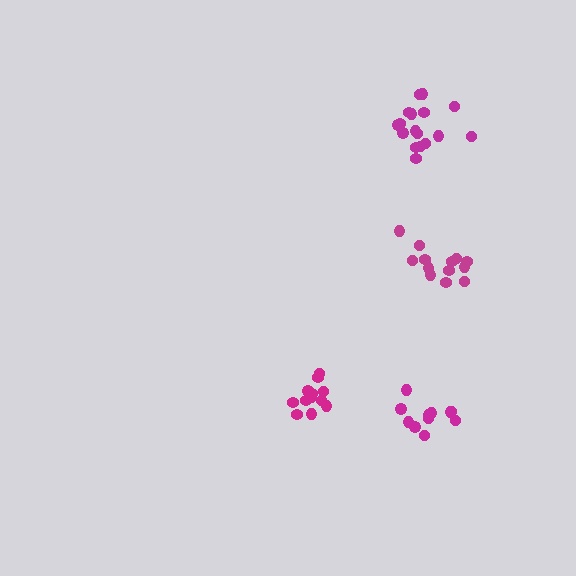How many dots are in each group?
Group 1: 11 dots, Group 2: 17 dots, Group 3: 13 dots, Group 4: 12 dots (53 total).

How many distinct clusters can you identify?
There are 4 distinct clusters.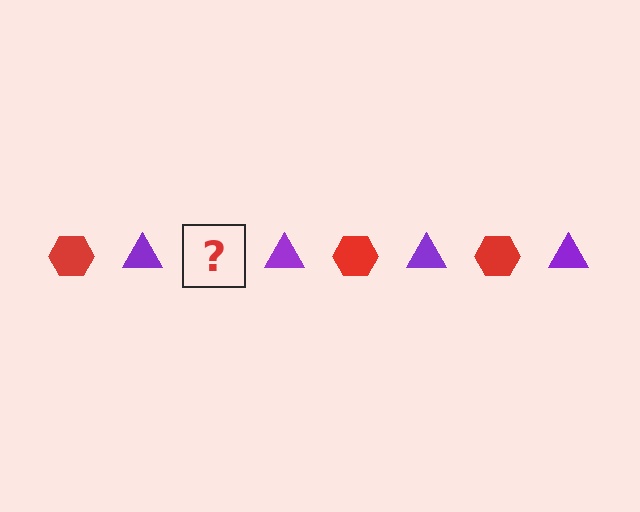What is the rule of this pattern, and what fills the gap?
The rule is that the pattern alternates between red hexagon and purple triangle. The gap should be filled with a red hexagon.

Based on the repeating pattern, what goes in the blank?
The blank should be a red hexagon.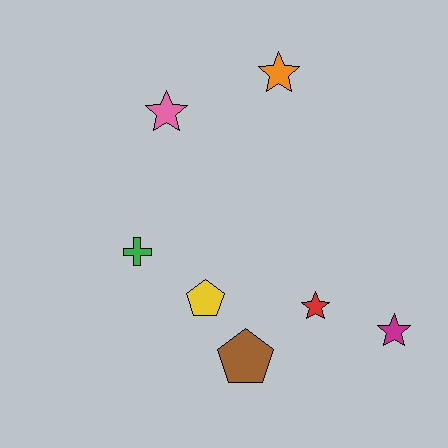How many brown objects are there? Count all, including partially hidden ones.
There is 1 brown object.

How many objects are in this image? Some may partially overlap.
There are 7 objects.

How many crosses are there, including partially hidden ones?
There is 1 cross.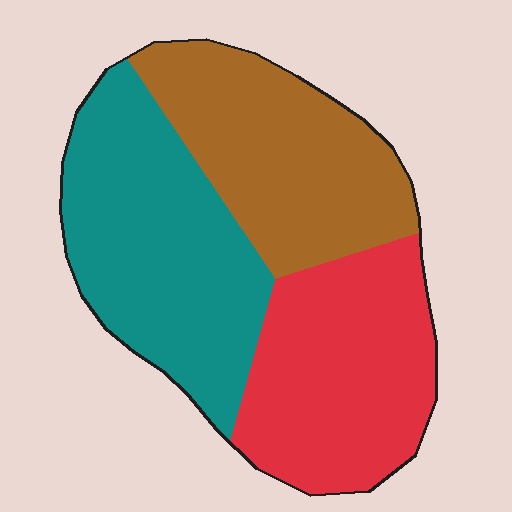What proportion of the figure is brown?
Brown takes up between a quarter and a half of the figure.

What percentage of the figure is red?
Red covers roughly 30% of the figure.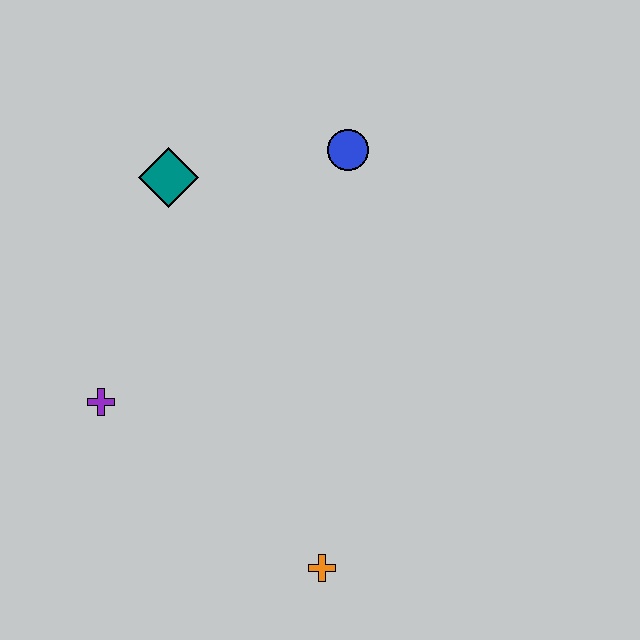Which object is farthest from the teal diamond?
The orange cross is farthest from the teal diamond.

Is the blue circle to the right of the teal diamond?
Yes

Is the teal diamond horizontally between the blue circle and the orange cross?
No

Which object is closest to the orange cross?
The purple cross is closest to the orange cross.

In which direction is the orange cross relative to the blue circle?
The orange cross is below the blue circle.